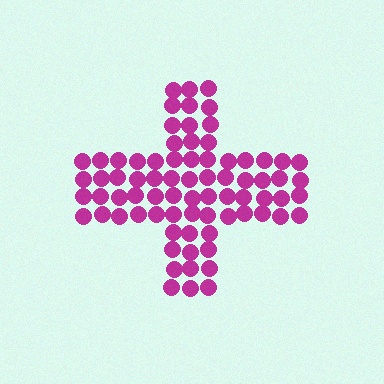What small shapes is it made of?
It is made of small circles.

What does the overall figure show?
The overall figure shows a cross.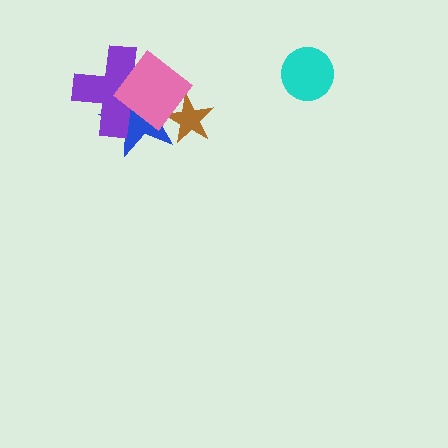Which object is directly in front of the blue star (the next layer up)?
The purple cross is directly in front of the blue star.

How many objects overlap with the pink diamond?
3 objects overlap with the pink diamond.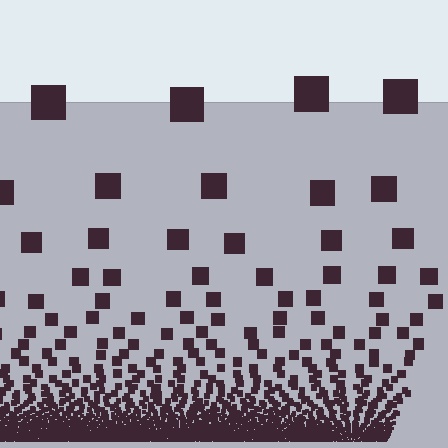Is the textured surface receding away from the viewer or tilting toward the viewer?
The surface appears to tilt toward the viewer. Texture elements get larger and sparser toward the top.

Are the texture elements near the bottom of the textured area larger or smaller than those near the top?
Smaller. The gradient is inverted — elements near the bottom are smaller and denser.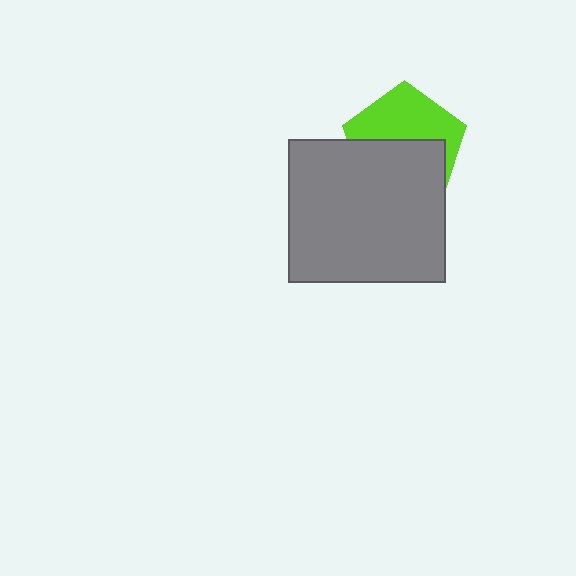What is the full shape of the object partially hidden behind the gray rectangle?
The partially hidden object is a lime pentagon.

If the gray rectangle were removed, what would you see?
You would see the complete lime pentagon.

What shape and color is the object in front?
The object in front is a gray rectangle.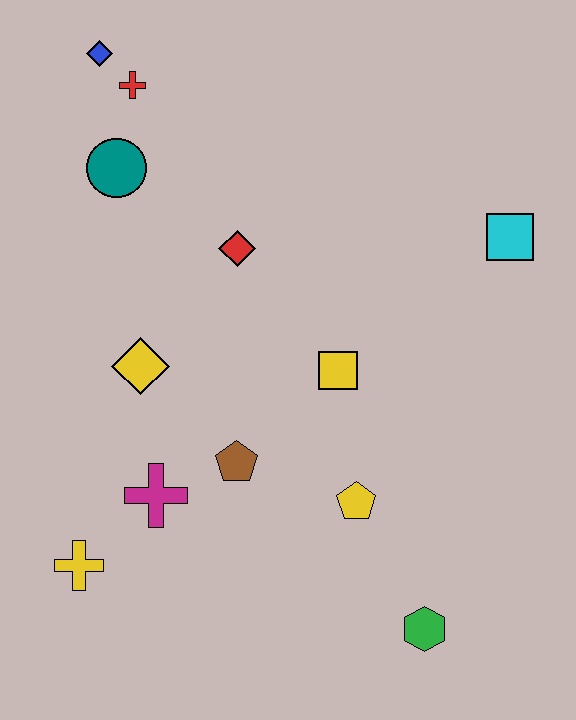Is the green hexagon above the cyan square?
No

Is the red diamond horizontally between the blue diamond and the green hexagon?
Yes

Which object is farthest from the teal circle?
The green hexagon is farthest from the teal circle.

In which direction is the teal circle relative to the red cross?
The teal circle is below the red cross.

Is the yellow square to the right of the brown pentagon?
Yes